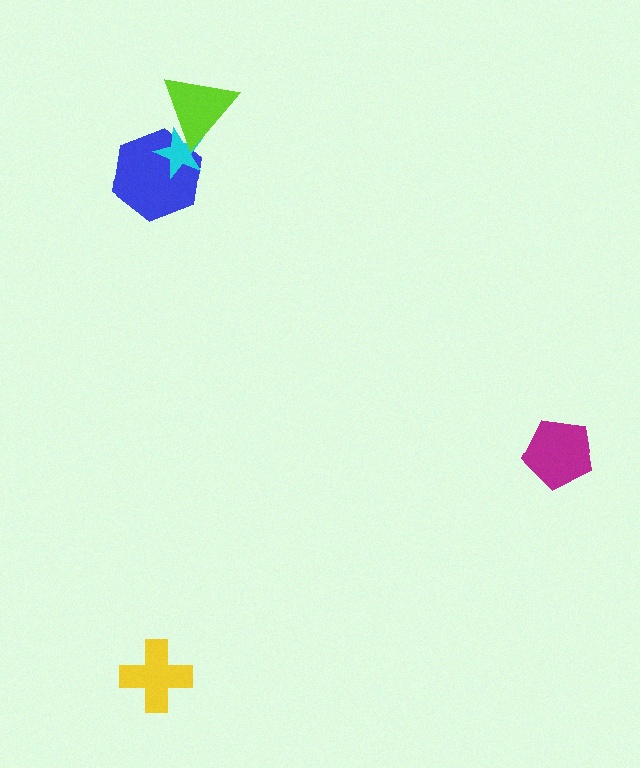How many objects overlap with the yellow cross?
0 objects overlap with the yellow cross.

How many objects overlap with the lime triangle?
2 objects overlap with the lime triangle.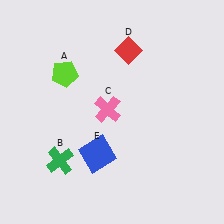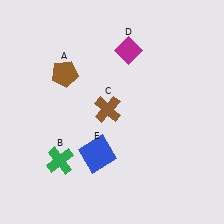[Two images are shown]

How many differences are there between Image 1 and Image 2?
There are 3 differences between the two images.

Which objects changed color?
A changed from lime to brown. C changed from pink to brown. D changed from red to magenta.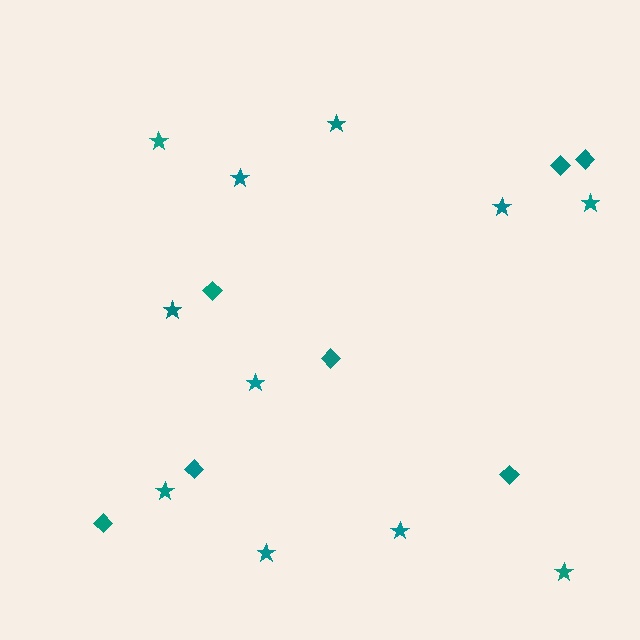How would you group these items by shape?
There are 2 groups: one group of diamonds (7) and one group of stars (11).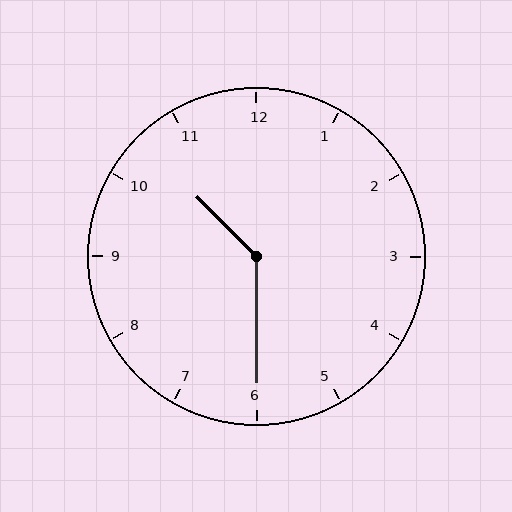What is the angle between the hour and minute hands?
Approximately 135 degrees.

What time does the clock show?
10:30.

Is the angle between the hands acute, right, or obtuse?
It is obtuse.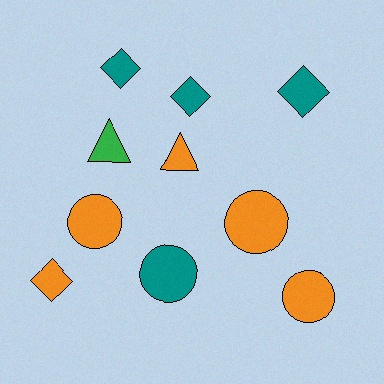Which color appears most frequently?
Orange, with 5 objects.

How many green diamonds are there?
There are no green diamonds.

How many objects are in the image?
There are 10 objects.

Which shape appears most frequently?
Diamond, with 4 objects.